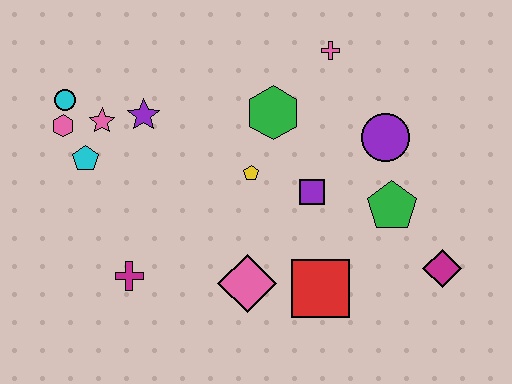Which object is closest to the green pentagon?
The purple circle is closest to the green pentagon.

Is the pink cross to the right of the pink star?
Yes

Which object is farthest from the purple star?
The magenta diamond is farthest from the purple star.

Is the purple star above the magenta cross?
Yes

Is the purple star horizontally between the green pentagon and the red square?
No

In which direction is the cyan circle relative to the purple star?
The cyan circle is to the left of the purple star.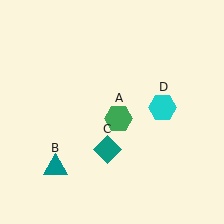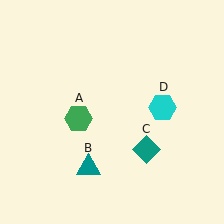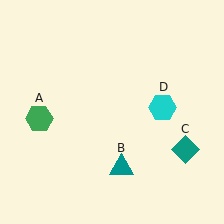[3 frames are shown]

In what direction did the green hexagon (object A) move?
The green hexagon (object A) moved left.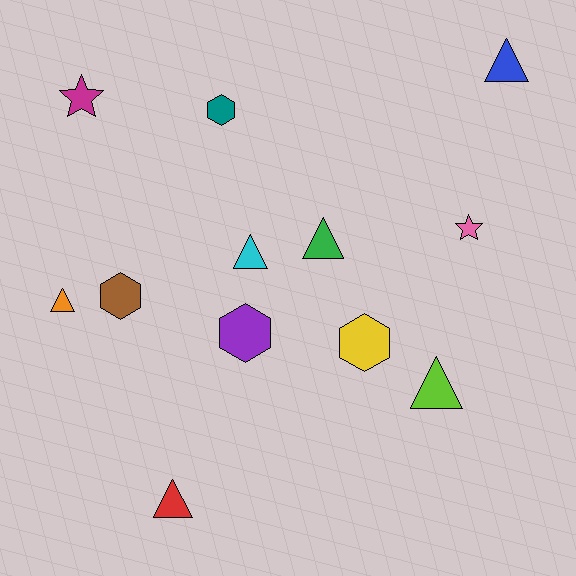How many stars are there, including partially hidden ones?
There are 2 stars.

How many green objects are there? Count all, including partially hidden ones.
There is 1 green object.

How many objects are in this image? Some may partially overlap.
There are 12 objects.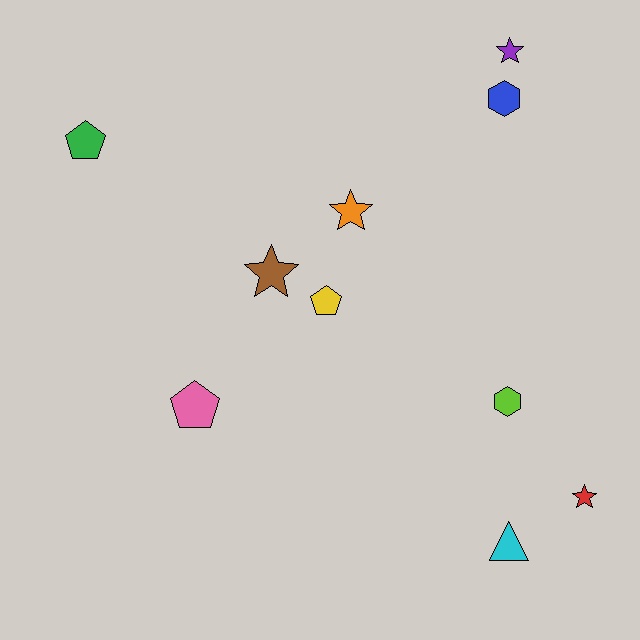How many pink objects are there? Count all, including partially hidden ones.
There is 1 pink object.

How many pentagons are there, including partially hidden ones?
There are 3 pentagons.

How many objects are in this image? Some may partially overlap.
There are 10 objects.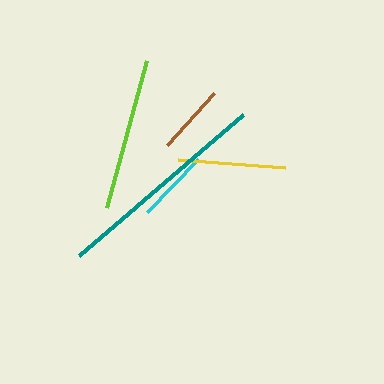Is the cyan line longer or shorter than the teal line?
The teal line is longer than the cyan line.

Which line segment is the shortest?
The brown line is the shortest at approximately 70 pixels.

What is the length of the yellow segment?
The yellow segment is approximately 108 pixels long.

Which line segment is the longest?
The teal line is the longest at approximately 216 pixels.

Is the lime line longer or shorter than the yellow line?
The lime line is longer than the yellow line.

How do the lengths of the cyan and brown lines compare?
The cyan and brown lines are approximately the same length.